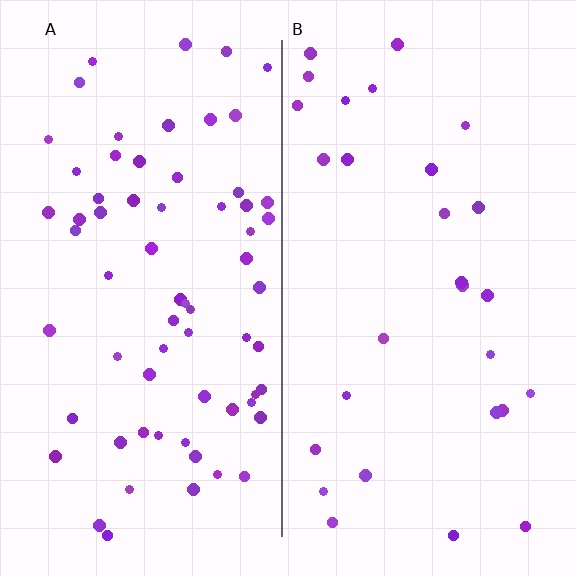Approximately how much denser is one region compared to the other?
Approximately 2.4× — region A over region B.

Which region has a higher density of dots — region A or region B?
A (the left).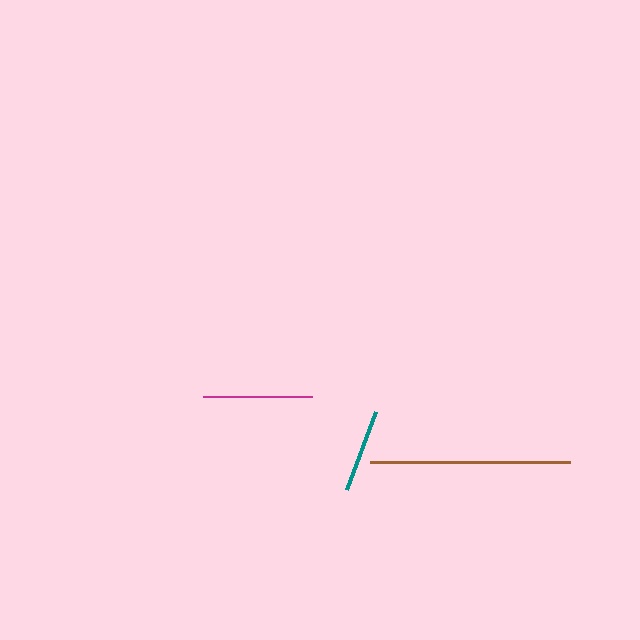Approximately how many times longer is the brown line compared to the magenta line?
The brown line is approximately 1.8 times the length of the magenta line.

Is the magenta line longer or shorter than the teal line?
The magenta line is longer than the teal line.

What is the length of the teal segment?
The teal segment is approximately 84 pixels long.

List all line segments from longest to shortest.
From longest to shortest: brown, magenta, teal.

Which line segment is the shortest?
The teal line is the shortest at approximately 84 pixels.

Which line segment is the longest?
The brown line is the longest at approximately 200 pixels.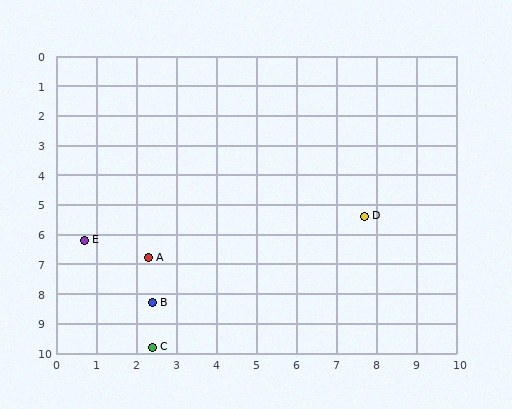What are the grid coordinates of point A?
Point A is at approximately (2.3, 6.8).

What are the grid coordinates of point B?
Point B is at approximately (2.4, 8.3).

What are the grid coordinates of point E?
Point E is at approximately (0.7, 6.2).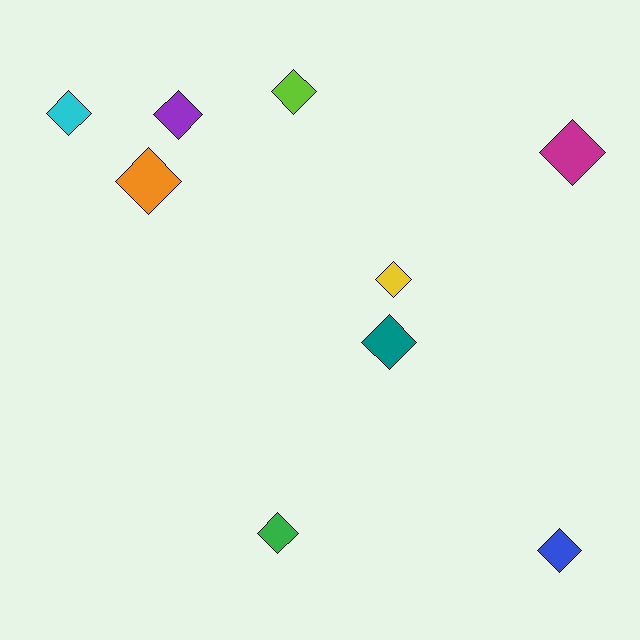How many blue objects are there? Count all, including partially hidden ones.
There is 1 blue object.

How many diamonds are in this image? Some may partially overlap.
There are 9 diamonds.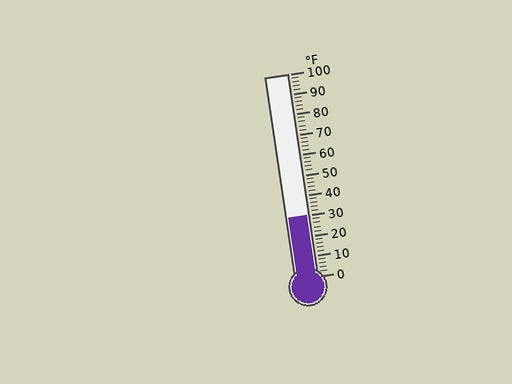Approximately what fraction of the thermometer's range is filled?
The thermometer is filled to approximately 30% of its range.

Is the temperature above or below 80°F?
The temperature is below 80°F.